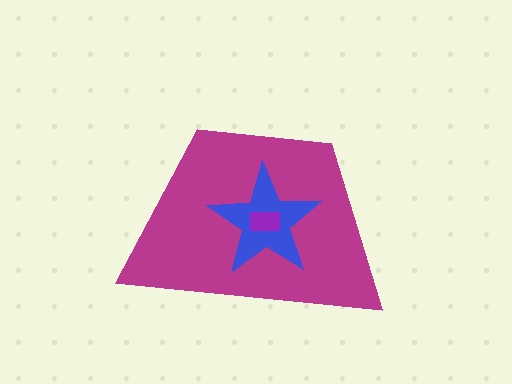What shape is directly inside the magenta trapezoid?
The blue star.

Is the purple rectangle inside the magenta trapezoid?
Yes.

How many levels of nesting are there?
3.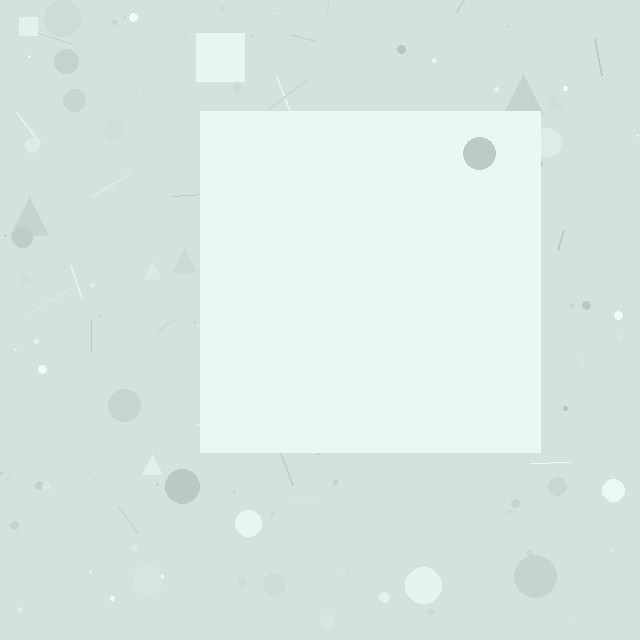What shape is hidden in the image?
A square is hidden in the image.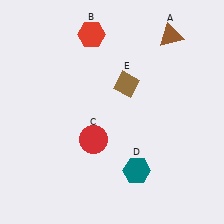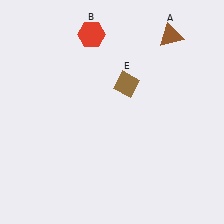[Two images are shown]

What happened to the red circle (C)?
The red circle (C) was removed in Image 2. It was in the bottom-left area of Image 1.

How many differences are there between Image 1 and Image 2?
There are 2 differences between the two images.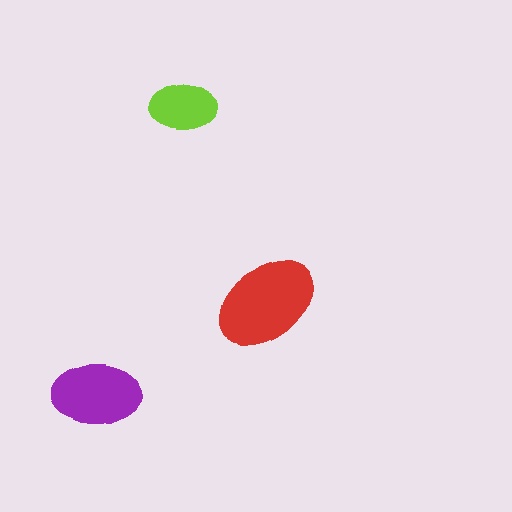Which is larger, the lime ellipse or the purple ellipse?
The purple one.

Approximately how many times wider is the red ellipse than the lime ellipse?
About 1.5 times wider.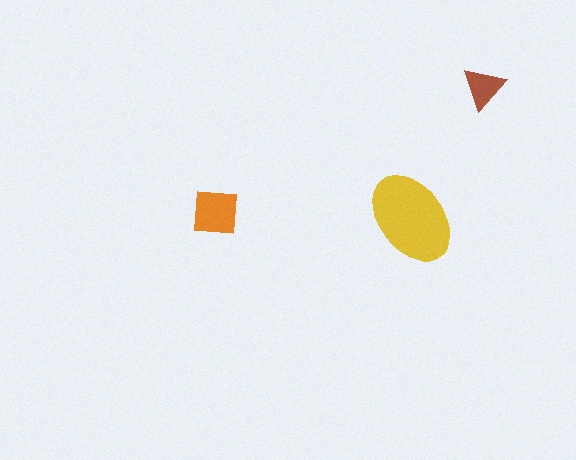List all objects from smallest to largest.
The brown triangle, the orange square, the yellow ellipse.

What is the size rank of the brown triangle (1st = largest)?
3rd.